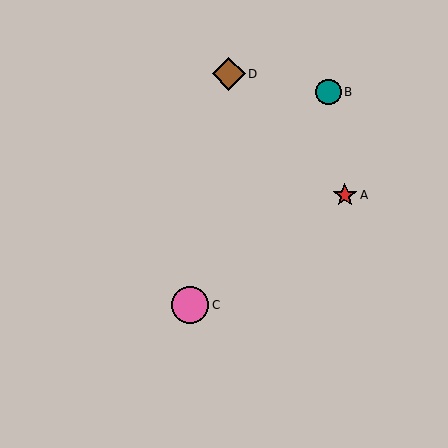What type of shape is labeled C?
Shape C is a pink circle.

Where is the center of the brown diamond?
The center of the brown diamond is at (229, 74).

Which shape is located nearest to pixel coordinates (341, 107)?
The teal circle (labeled B) at (328, 92) is nearest to that location.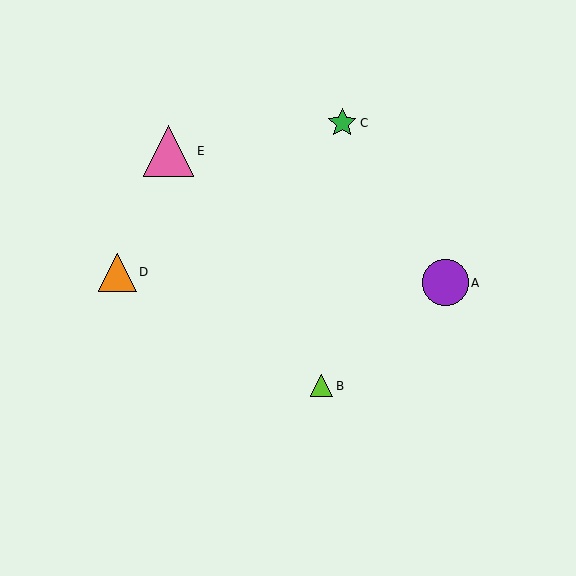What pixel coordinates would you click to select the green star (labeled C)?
Click at (342, 123) to select the green star C.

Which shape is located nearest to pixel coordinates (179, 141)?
The pink triangle (labeled E) at (168, 151) is nearest to that location.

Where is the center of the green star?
The center of the green star is at (342, 123).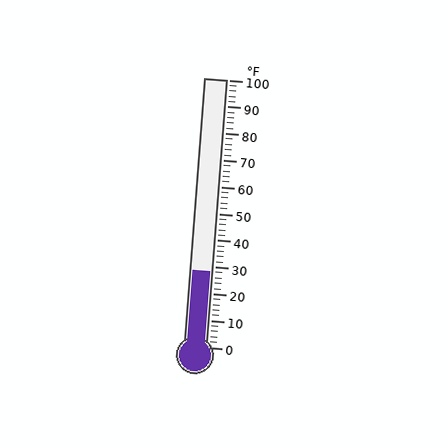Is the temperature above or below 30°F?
The temperature is below 30°F.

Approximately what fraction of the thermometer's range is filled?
The thermometer is filled to approximately 30% of its range.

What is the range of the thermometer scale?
The thermometer scale ranges from 0°F to 100°F.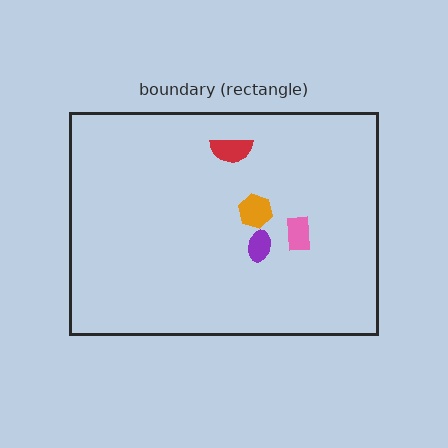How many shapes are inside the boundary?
4 inside, 0 outside.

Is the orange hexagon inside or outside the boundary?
Inside.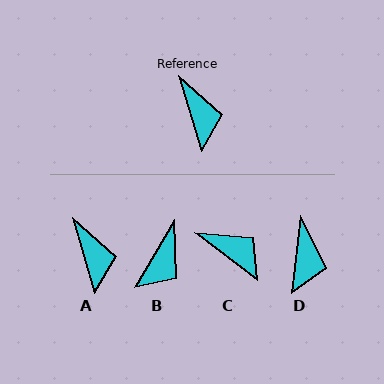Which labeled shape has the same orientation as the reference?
A.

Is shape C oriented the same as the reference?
No, it is off by about 36 degrees.